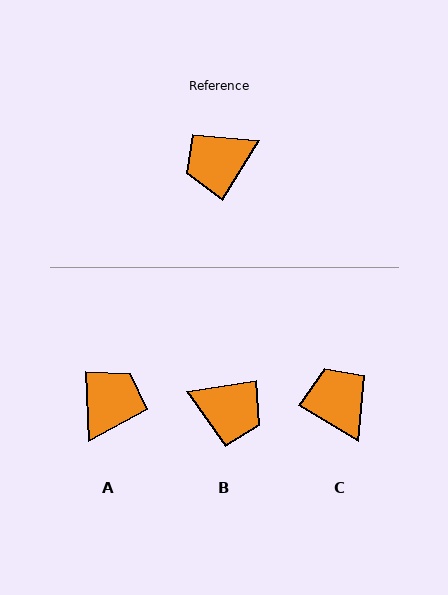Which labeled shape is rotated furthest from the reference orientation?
A, about 146 degrees away.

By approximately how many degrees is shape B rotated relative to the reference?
Approximately 130 degrees counter-clockwise.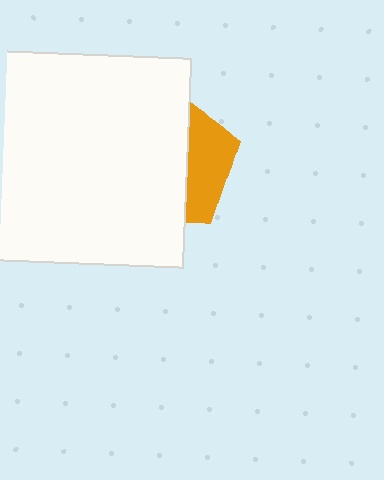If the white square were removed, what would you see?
You would see the complete orange pentagon.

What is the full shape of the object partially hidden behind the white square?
The partially hidden object is an orange pentagon.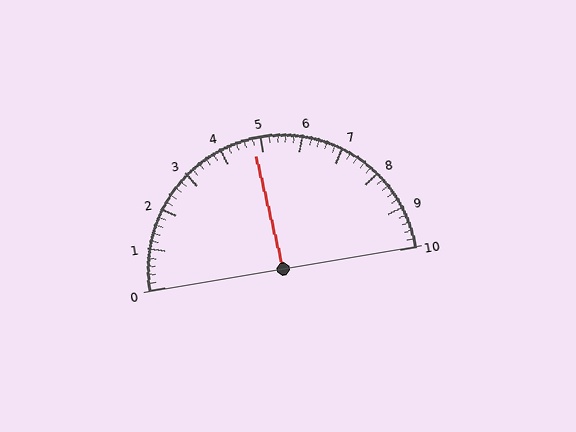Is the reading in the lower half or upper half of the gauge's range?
The reading is in the lower half of the range (0 to 10).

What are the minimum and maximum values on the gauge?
The gauge ranges from 0 to 10.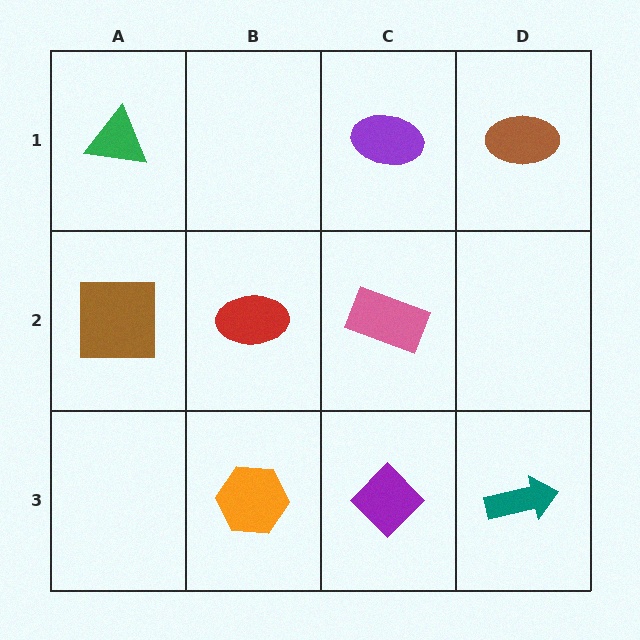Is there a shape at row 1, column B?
No, that cell is empty.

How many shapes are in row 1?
3 shapes.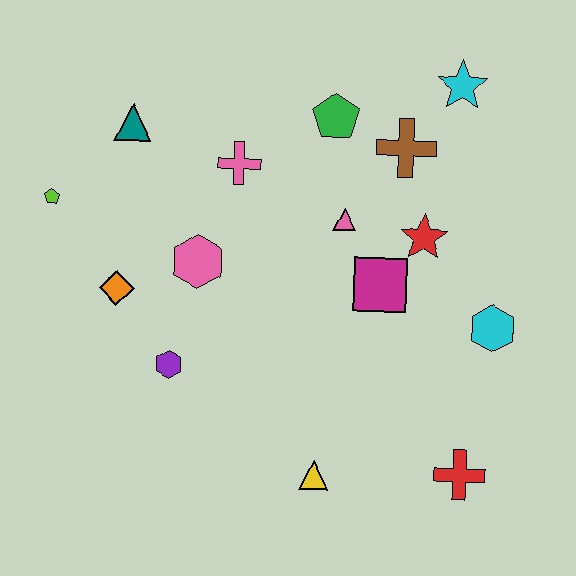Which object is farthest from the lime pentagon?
The red cross is farthest from the lime pentagon.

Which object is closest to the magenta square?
The red star is closest to the magenta square.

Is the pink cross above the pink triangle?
Yes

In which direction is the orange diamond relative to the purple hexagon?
The orange diamond is above the purple hexagon.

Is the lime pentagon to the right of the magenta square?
No